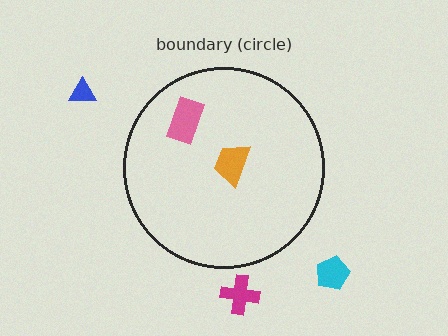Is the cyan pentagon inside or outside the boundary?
Outside.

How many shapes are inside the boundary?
2 inside, 3 outside.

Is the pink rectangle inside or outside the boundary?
Inside.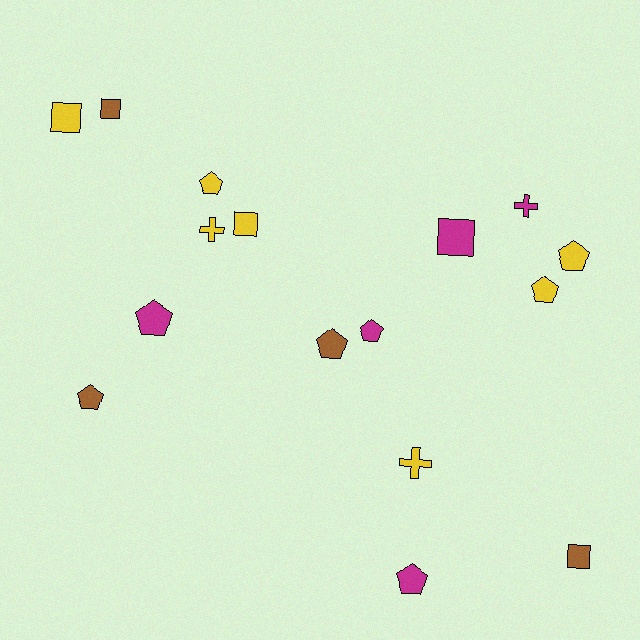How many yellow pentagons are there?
There are 3 yellow pentagons.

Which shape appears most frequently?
Pentagon, with 8 objects.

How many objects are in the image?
There are 16 objects.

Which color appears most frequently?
Yellow, with 7 objects.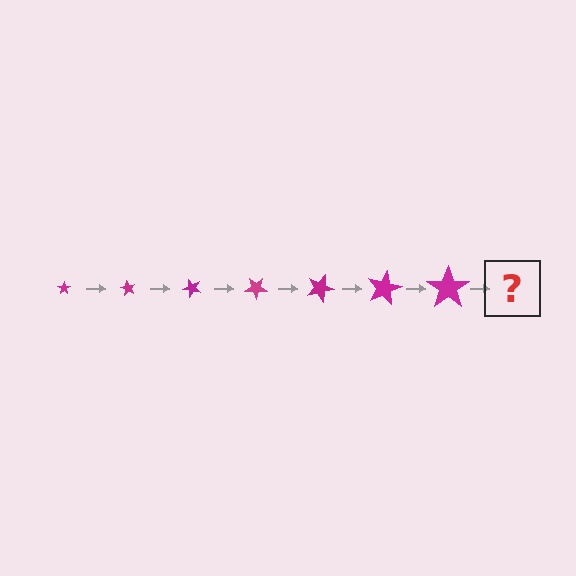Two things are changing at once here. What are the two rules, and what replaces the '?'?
The two rules are that the star grows larger each step and it rotates 60 degrees each step. The '?' should be a star, larger than the previous one and rotated 420 degrees from the start.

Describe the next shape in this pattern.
It should be a star, larger than the previous one and rotated 420 degrees from the start.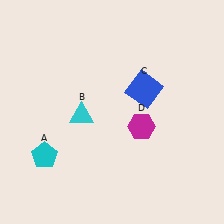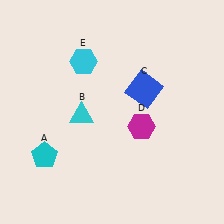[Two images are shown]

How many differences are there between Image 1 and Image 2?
There is 1 difference between the two images.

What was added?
A cyan hexagon (E) was added in Image 2.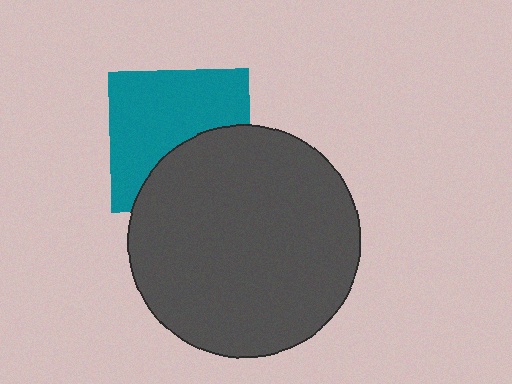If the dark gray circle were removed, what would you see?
You would see the complete teal square.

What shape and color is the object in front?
The object in front is a dark gray circle.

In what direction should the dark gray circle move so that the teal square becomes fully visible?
The dark gray circle should move down. That is the shortest direction to clear the overlap and leave the teal square fully visible.